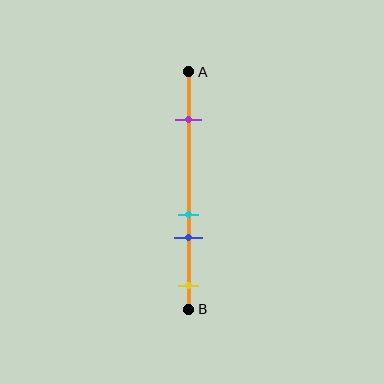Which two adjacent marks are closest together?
The cyan and blue marks are the closest adjacent pair.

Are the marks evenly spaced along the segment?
No, the marks are not evenly spaced.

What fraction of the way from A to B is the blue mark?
The blue mark is approximately 70% (0.7) of the way from A to B.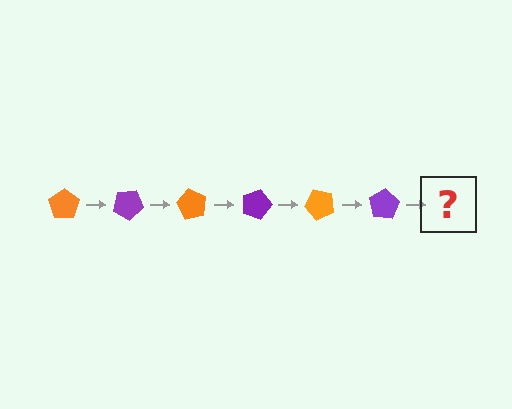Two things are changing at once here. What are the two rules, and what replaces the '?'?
The two rules are that it rotates 30 degrees each step and the color cycles through orange and purple. The '?' should be an orange pentagon, rotated 180 degrees from the start.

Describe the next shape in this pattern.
It should be an orange pentagon, rotated 180 degrees from the start.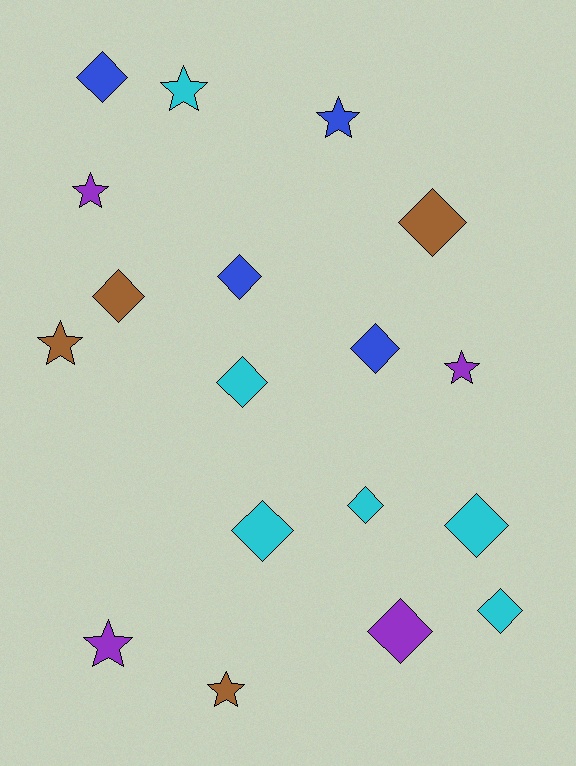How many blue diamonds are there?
There are 3 blue diamonds.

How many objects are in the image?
There are 18 objects.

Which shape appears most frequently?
Diamond, with 11 objects.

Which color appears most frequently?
Cyan, with 6 objects.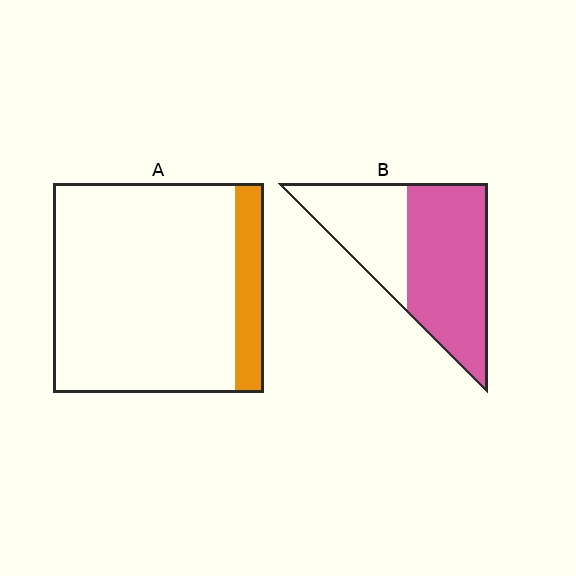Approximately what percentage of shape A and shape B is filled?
A is approximately 15% and B is approximately 60%.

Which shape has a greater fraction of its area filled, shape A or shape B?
Shape B.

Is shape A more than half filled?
No.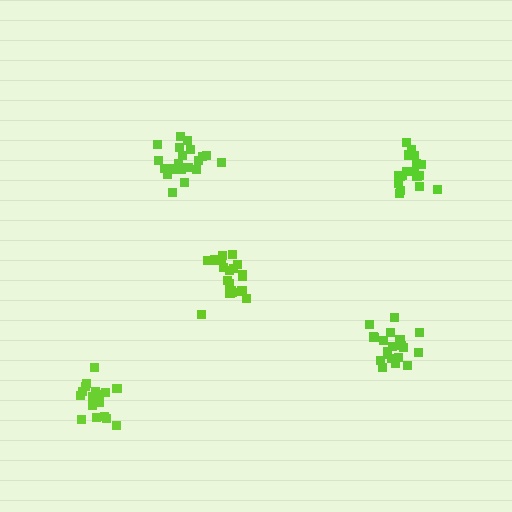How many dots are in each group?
Group 1: 21 dots, Group 2: 21 dots, Group 3: 21 dots, Group 4: 20 dots, Group 5: 19 dots (102 total).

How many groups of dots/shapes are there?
There are 5 groups.